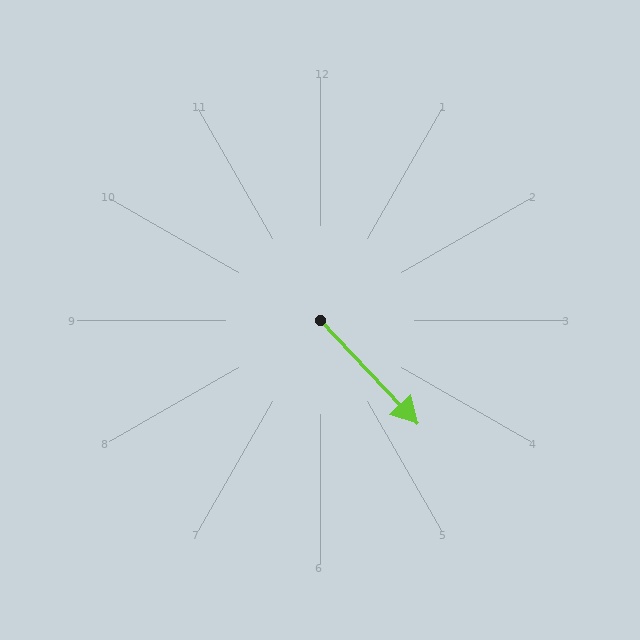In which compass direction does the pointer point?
Southeast.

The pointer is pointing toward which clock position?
Roughly 5 o'clock.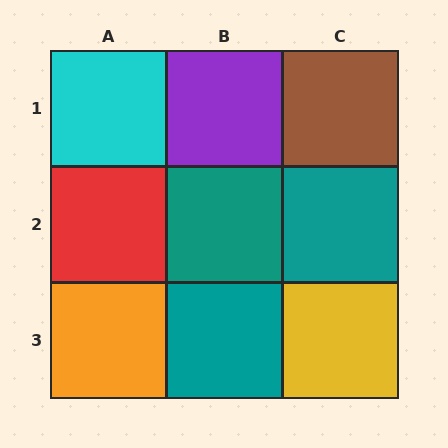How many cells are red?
1 cell is red.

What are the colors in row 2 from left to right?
Red, teal, teal.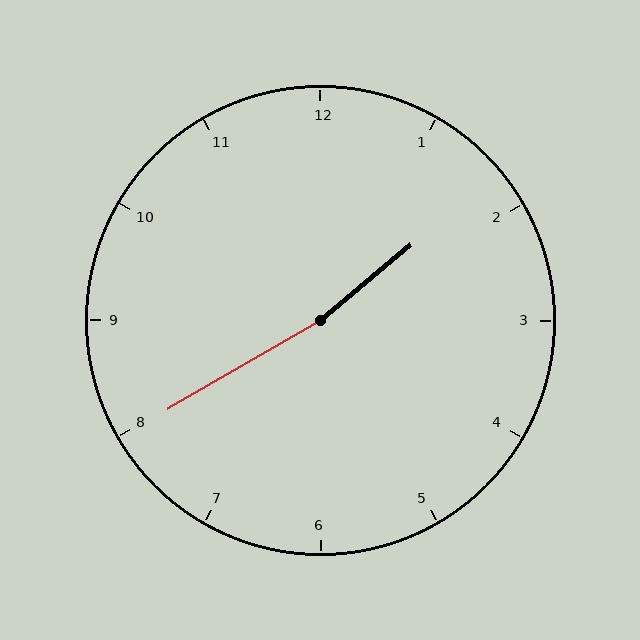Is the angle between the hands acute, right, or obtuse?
It is obtuse.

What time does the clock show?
1:40.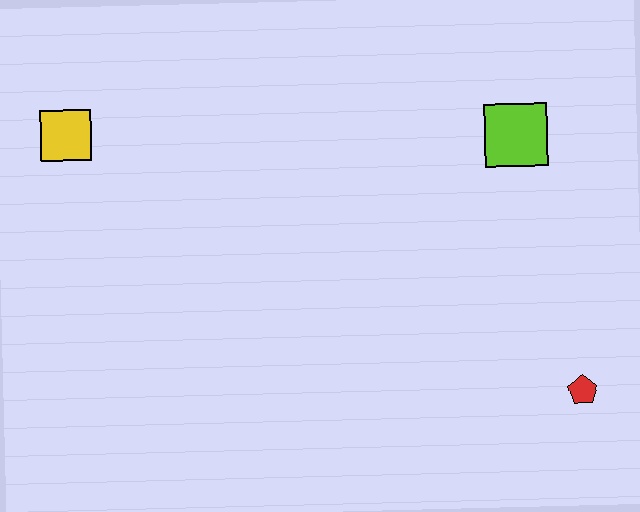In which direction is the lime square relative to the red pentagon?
The lime square is above the red pentagon.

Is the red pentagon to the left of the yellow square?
No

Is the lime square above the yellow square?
No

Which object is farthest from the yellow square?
The red pentagon is farthest from the yellow square.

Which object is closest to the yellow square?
The lime square is closest to the yellow square.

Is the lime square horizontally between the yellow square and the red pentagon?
Yes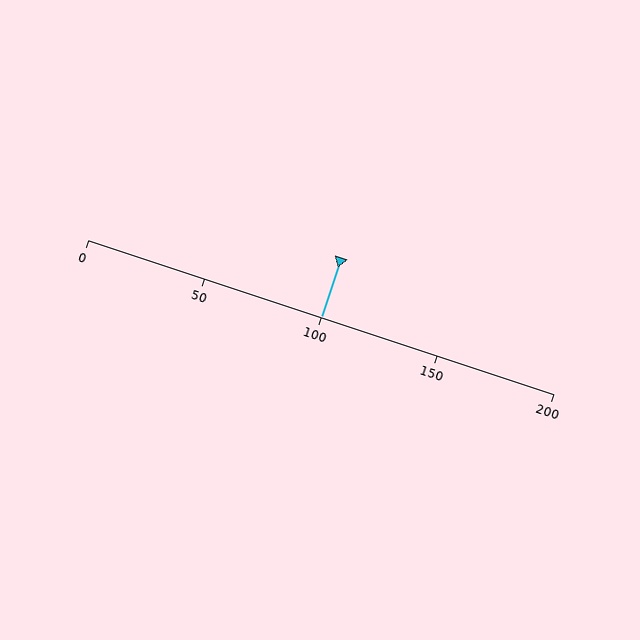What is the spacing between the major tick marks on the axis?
The major ticks are spaced 50 apart.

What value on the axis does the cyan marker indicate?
The marker indicates approximately 100.